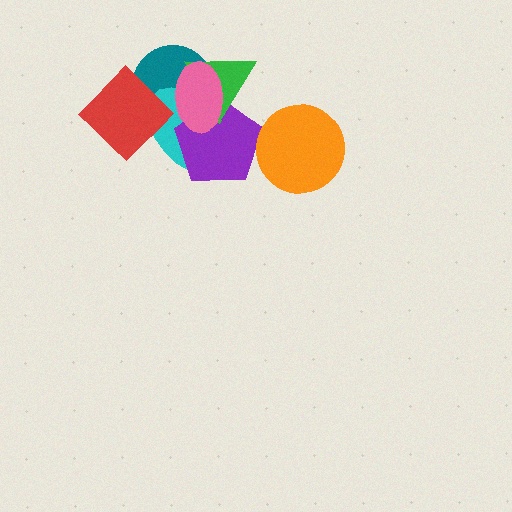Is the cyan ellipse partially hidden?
Yes, it is partially covered by another shape.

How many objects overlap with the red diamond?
3 objects overlap with the red diamond.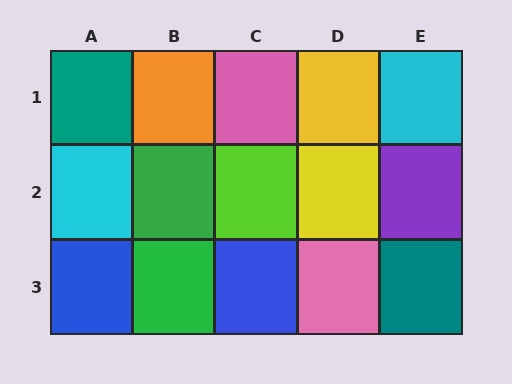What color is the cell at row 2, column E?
Purple.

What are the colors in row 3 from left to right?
Blue, green, blue, pink, teal.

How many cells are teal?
2 cells are teal.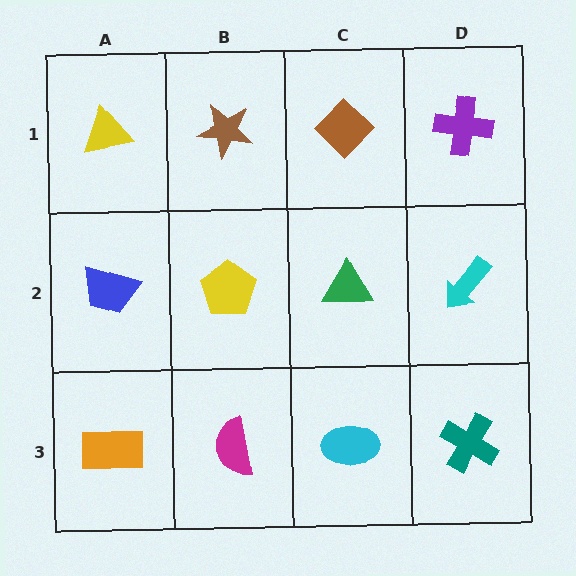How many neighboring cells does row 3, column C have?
3.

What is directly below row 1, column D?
A cyan arrow.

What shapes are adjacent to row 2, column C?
A brown diamond (row 1, column C), a cyan ellipse (row 3, column C), a yellow pentagon (row 2, column B), a cyan arrow (row 2, column D).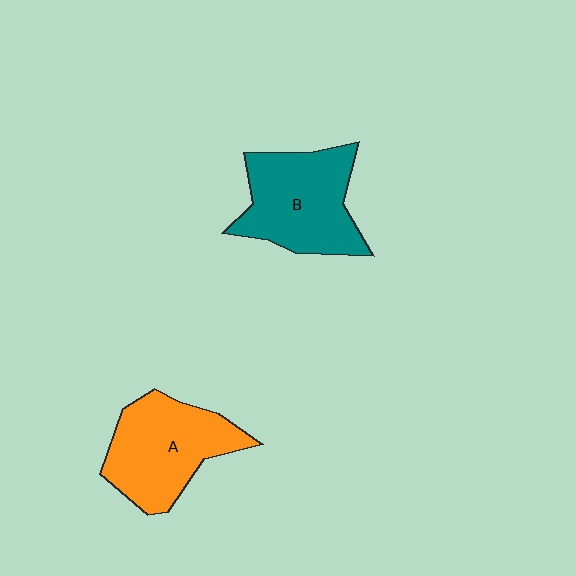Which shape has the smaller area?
Shape A (orange).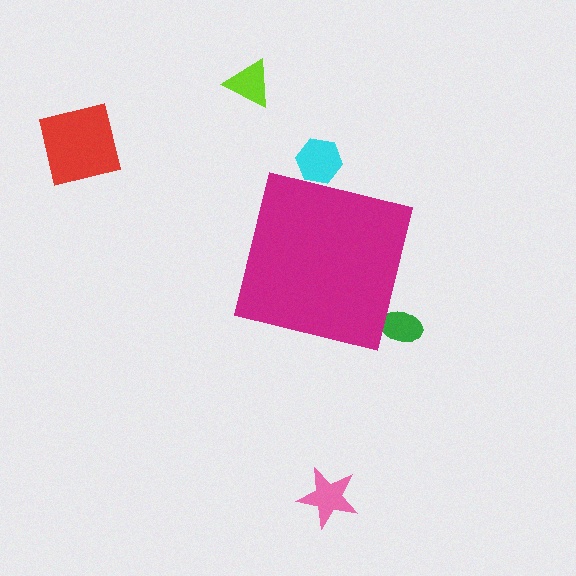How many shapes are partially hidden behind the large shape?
2 shapes are partially hidden.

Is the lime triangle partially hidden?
No, the lime triangle is fully visible.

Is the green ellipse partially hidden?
Yes, the green ellipse is partially hidden behind the magenta square.